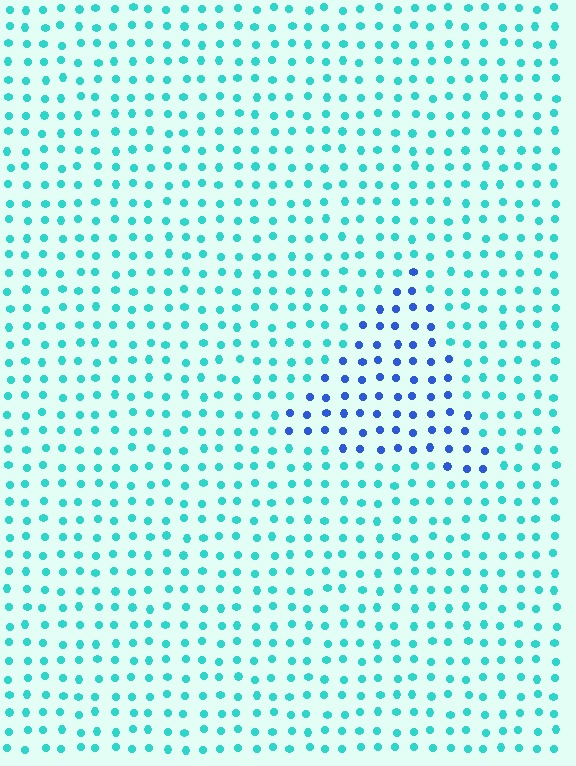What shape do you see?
I see a triangle.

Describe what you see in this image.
The image is filled with small cyan elements in a uniform arrangement. A triangle-shaped region is visible where the elements are tinted to a slightly different hue, forming a subtle color boundary.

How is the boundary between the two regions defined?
The boundary is defined purely by a slight shift in hue (about 50 degrees). Spacing, size, and orientation are identical on both sides.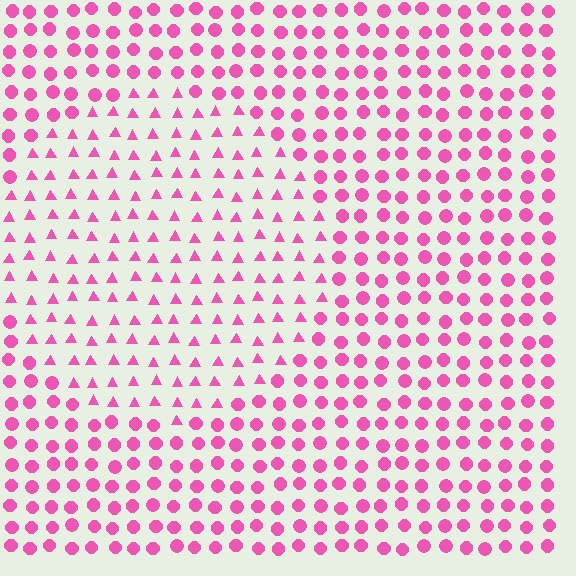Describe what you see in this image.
The image is filled with small pink elements arranged in a uniform grid. A circle-shaped region contains triangles, while the surrounding area contains circles. The boundary is defined purely by the change in element shape.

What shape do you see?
I see a circle.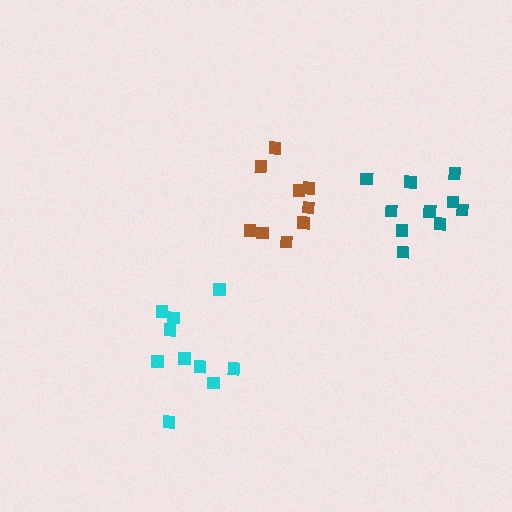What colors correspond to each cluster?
The clusters are colored: cyan, brown, teal.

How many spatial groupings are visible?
There are 3 spatial groupings.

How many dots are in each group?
Group 1: 10 dots, Group 2: 9 dots, Group 3: 10 dots (29 total).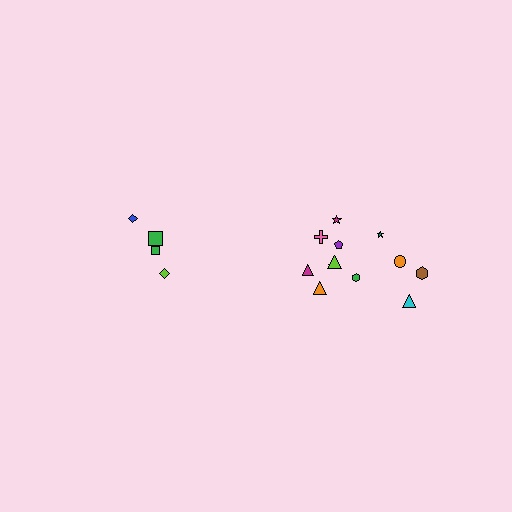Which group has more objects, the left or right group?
The right group.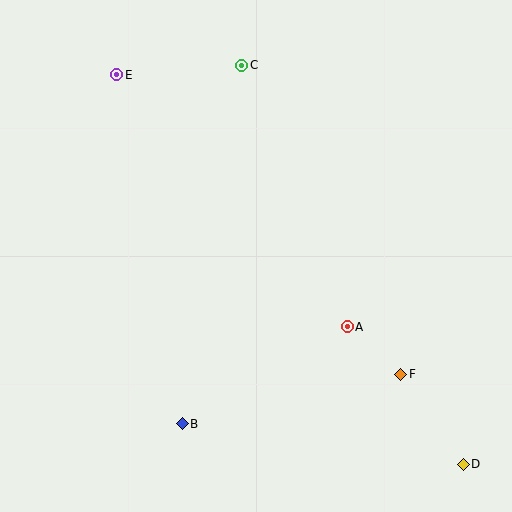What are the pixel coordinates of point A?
Point A is at (347, 327).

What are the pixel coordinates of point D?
Point D is at (463, 464).